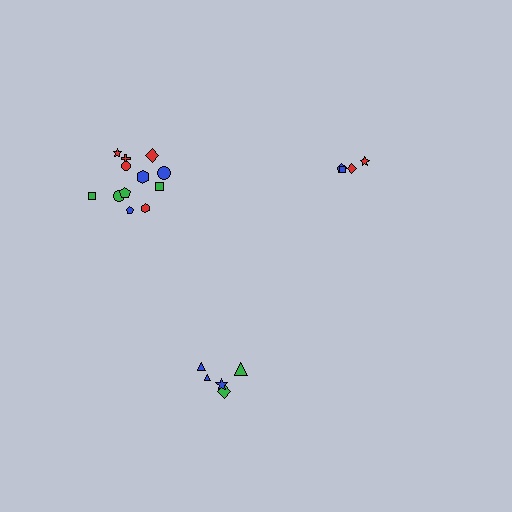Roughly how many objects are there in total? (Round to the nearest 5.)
Roughly 20 objects in total.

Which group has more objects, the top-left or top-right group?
The top-left group.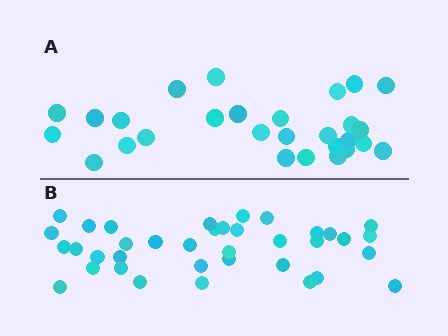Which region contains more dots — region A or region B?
Region B (the bottom region) has more dots.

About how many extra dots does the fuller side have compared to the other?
Region B has roughly 8 or so more dots than region A.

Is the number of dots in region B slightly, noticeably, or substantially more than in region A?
Region B has noticeably more, but not dramatically so. The ratio is roughly 1.3 to 1.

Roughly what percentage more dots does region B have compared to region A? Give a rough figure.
About 30% more.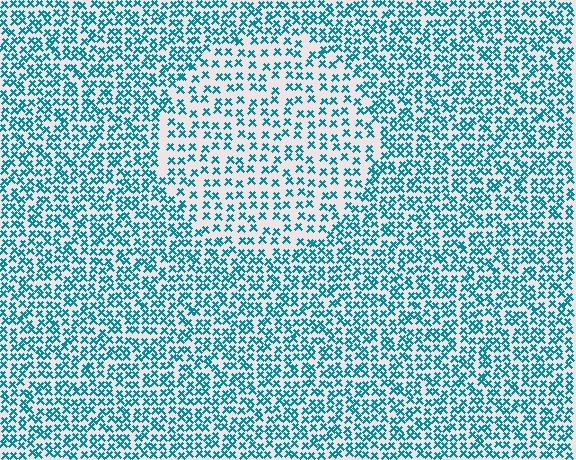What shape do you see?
I see a circle.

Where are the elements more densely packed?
The elements are more densely packed outside the circle boundary.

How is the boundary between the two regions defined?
The boundary is defined by a change in element density (approximately 1.8x ratio). All elements are the same color, size, and shape.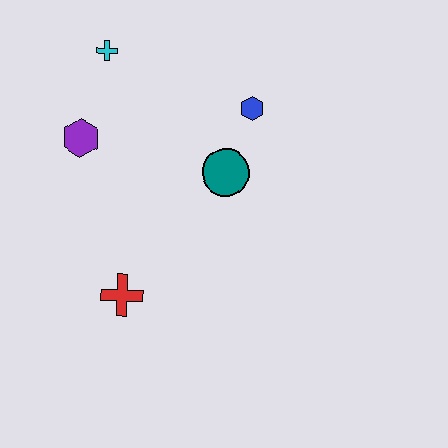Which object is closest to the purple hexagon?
The cyan cross is closest to the purple hexagon.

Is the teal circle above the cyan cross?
No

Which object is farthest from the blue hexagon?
The red cross is farthest from the blue hexagon.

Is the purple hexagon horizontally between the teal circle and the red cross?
No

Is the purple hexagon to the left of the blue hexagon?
Yes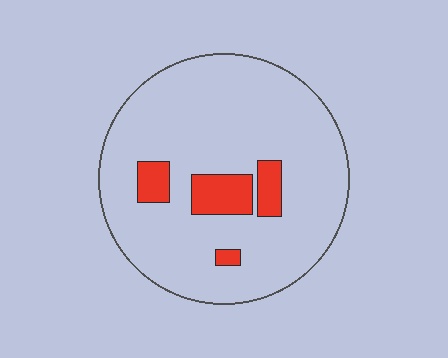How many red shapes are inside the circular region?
4.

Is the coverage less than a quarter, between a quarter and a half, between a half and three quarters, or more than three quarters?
Less than a quarter.